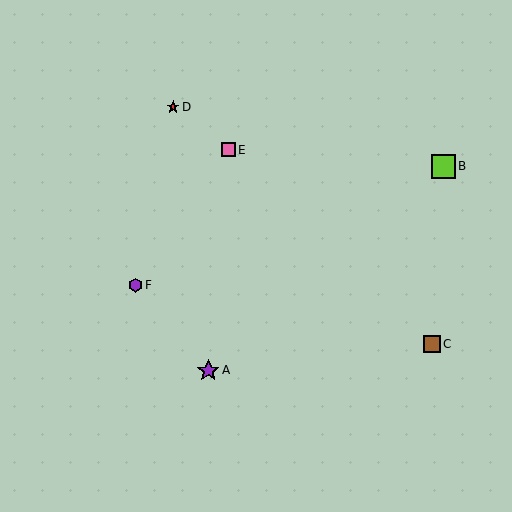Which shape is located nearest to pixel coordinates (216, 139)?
The pink square (labeled E) at (228, 150) is nearest to that location.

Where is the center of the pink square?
The center of the pink square is at (228, 150).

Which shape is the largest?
The lime square (labeled B) is the largest.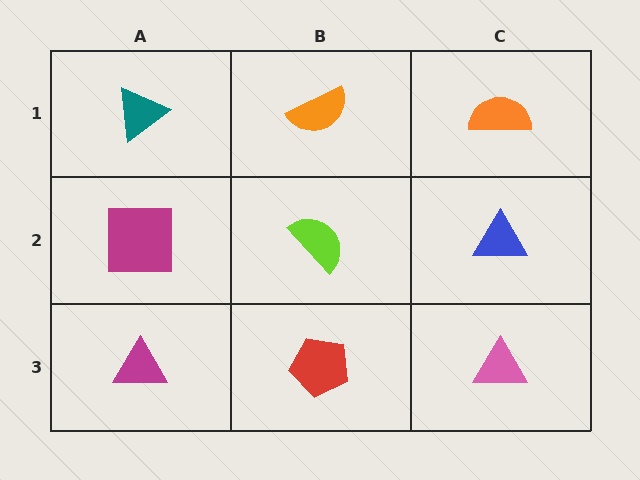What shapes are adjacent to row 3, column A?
A magenta square (row 2, column A), a red pentagon (row 3, column B).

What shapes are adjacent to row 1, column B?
A lime semicircle (row 2, column B), a teal triangle (row 1, column A), an orange semicircle (row 1, column C).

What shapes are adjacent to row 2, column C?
An orange semicircle (row 1, column C), a pink triangle (row 3, column C), a lime semicircle (row 2, column B).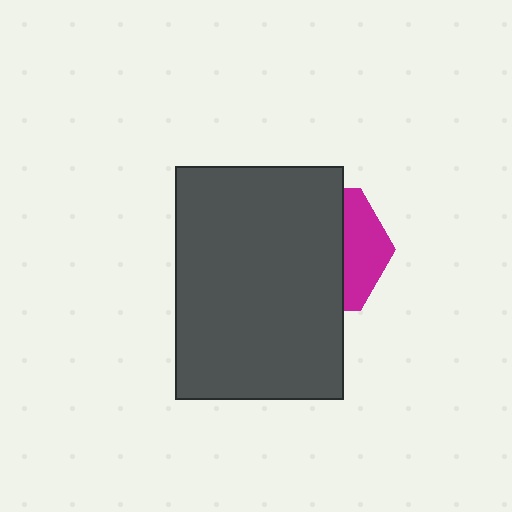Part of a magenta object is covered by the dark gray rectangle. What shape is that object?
It is a hexagon.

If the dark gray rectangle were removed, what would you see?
You would see the complete magenta hexagon.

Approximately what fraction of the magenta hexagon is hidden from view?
Roughly 67% of the magenta hexagon is hidden behind the dark gray rectangle.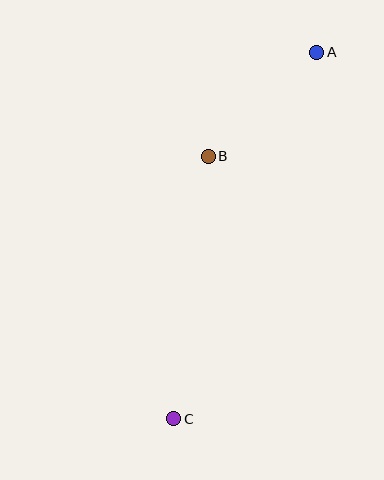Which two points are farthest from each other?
Points A and C are farthest from each other.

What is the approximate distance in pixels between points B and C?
The distance between B and C is approximately 264 pixels.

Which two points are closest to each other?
Points A and B are closest to each other.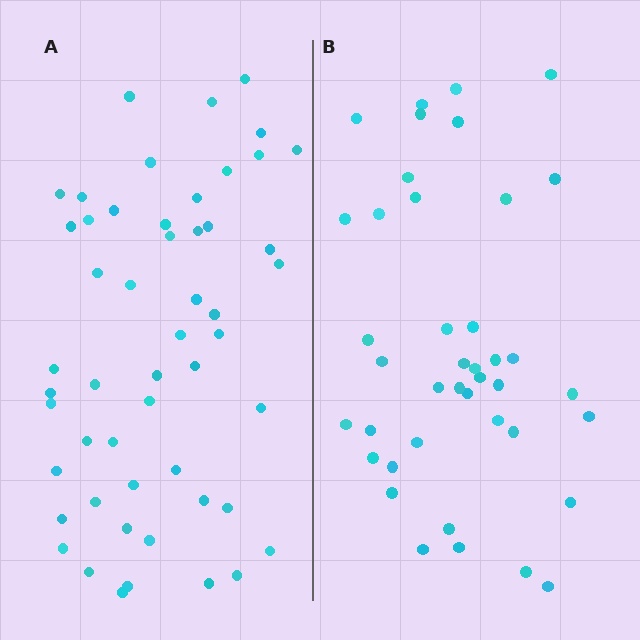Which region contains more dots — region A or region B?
Region A (the left region) has more dots.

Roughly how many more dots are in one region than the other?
Region A has roughly 12 or so more dots than region B.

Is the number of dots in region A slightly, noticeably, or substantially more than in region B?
Region A has noticeably more, but not dramatically so. The ratio is roughly 1.3 to 1.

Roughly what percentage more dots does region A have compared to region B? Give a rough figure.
About 25% more.